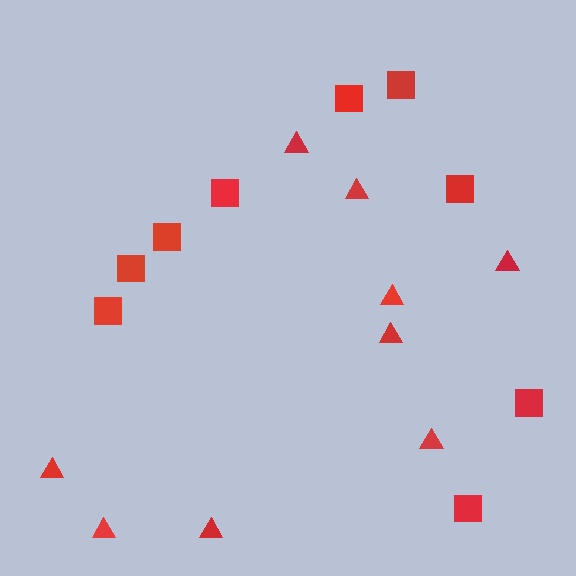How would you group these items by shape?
There are 2 groups: one group of triangles (9) and one group of squares (9).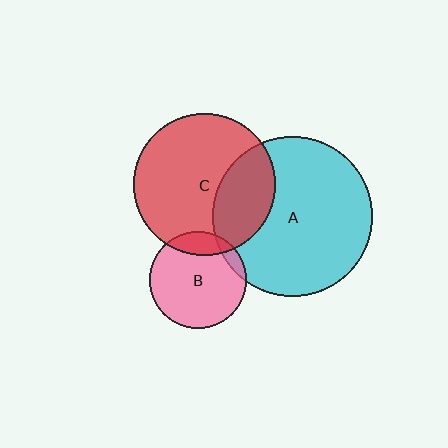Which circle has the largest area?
Circle A (cyan).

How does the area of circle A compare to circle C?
Approximately 1.3 times.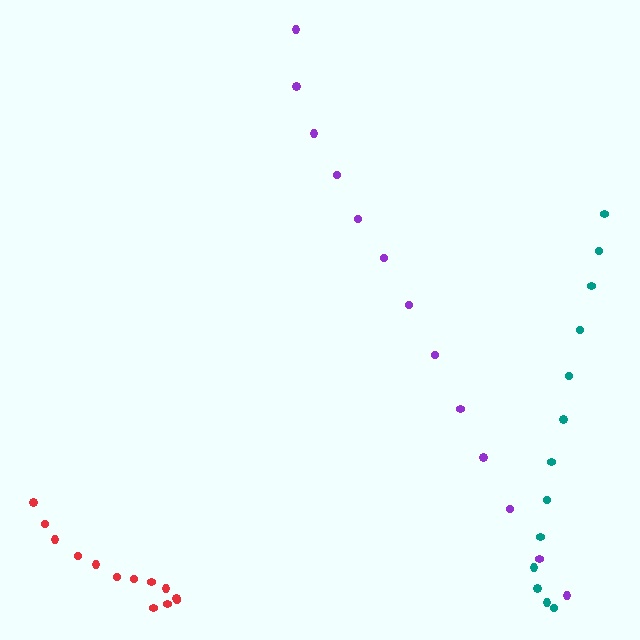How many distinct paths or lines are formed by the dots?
There are 3 distinct paths.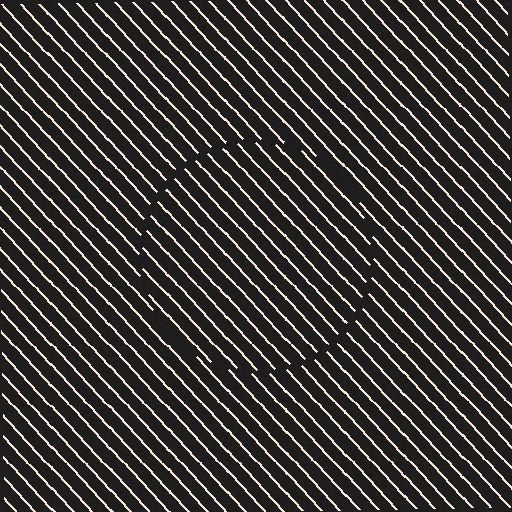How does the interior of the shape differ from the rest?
The interior of the shape contains the same grating, shifted by half a period — the contour is defined by the phase discontinuity where line-ends from the inner and outer gratings abut.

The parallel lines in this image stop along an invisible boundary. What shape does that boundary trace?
An illusory circle. The interior of the shape contains the same grating, shifted by half a period — the contour is defined by the phase discontinuity where line-ends from the inner and outer gratings abut.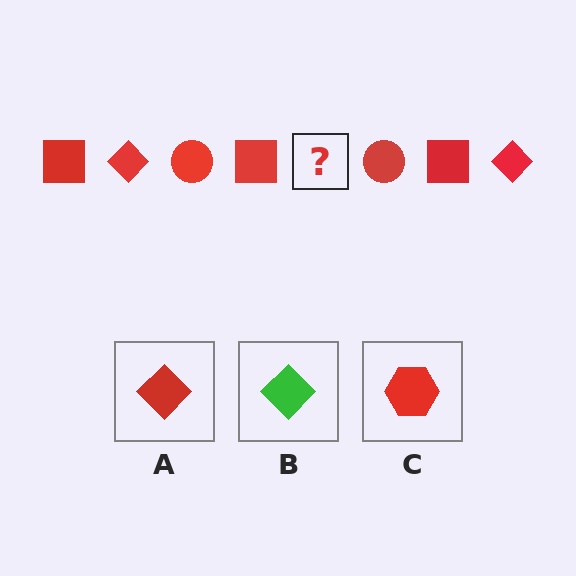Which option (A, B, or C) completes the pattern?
A.